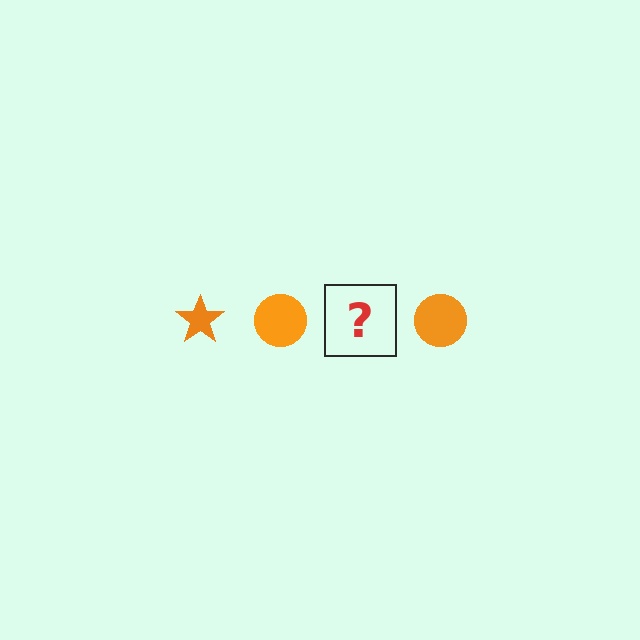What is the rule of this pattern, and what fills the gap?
The rule is that the pattern cycles through star, circle shapes in orange. The gap should be filled with an orange star.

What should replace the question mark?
The question mark should be replaced with an orange star.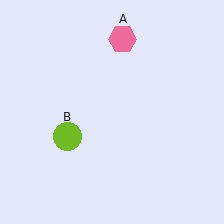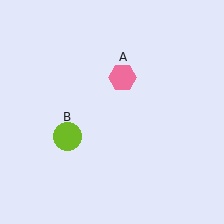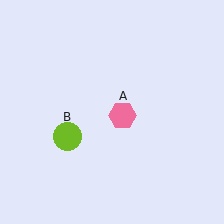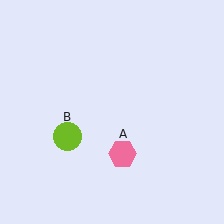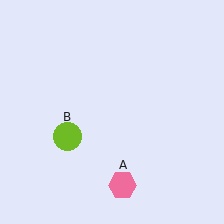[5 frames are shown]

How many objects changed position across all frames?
1 object changed position: pink hexagon (object A).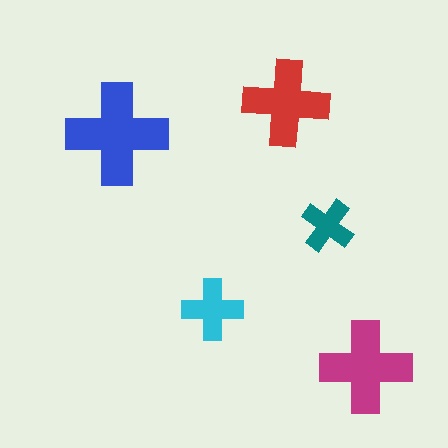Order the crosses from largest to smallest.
the blue one, the magenta one, the red one, the cyan one, the teal one.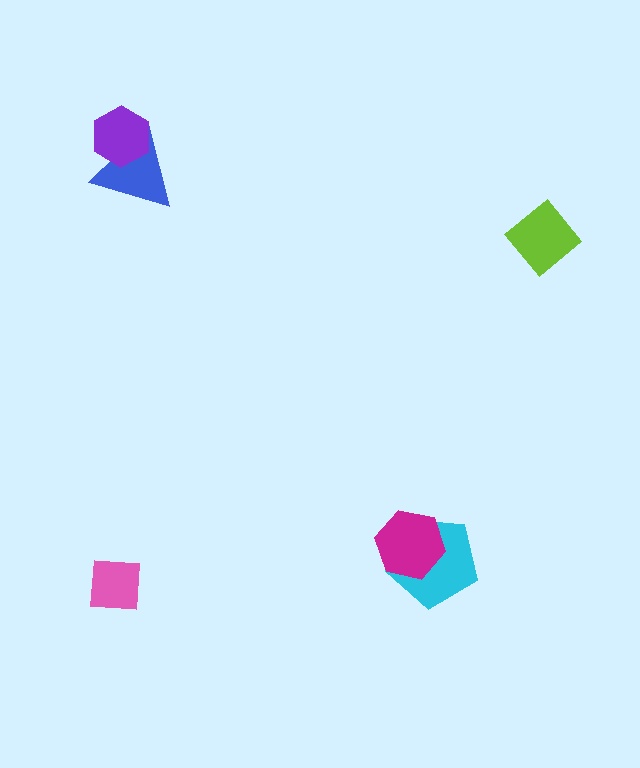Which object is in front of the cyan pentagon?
The magenta hexagon is in front of the cyan pentagon.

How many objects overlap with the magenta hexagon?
1 object overlaps with the magenta hexagon.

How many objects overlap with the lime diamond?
0 objects overlap with the lime diamond.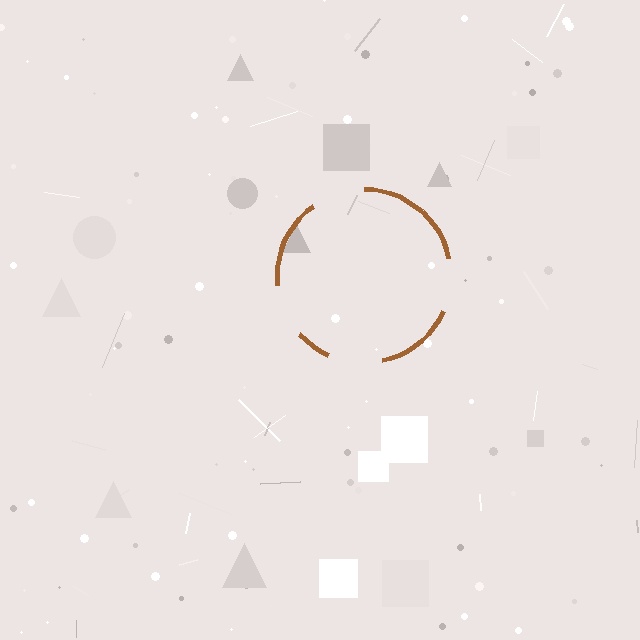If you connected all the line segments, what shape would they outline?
They would outline a circle.